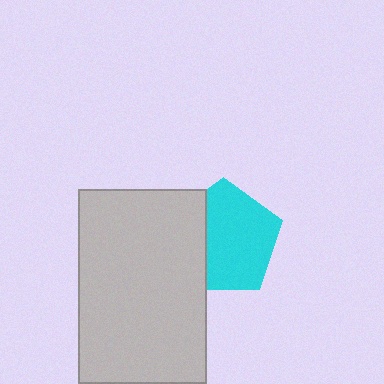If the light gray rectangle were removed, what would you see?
You would see the complete cyan pentagon.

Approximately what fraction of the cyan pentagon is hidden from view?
Roughly 32% of the cyan pentagon is hidden behind the light gray rectangle.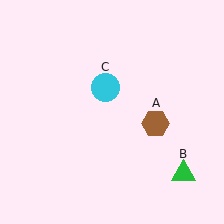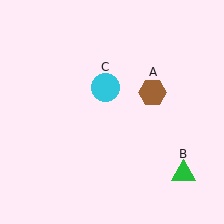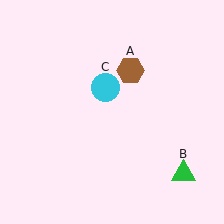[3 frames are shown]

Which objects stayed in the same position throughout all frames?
Green triangle (object B) and cyan circle (object C) remained stationary.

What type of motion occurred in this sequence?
The brown hexagon (object A) rotated counterclockwise around the center of the scene.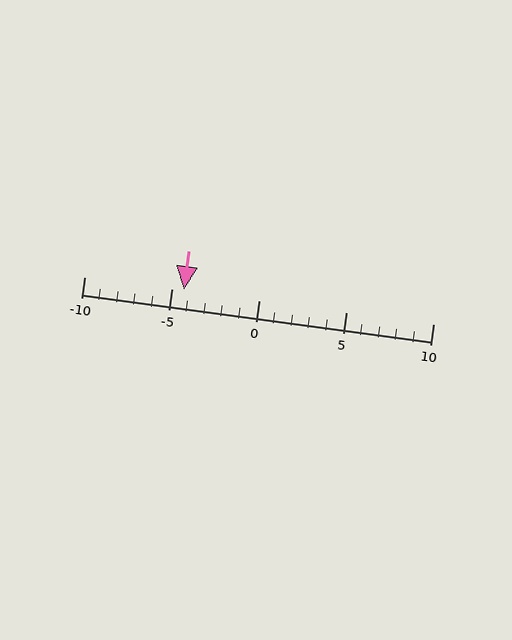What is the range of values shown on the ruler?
The ruler shows values from -10 to 10.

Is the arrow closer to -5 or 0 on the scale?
The arrow is closer to -5.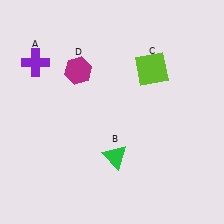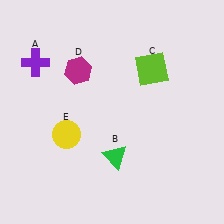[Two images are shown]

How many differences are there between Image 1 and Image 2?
There is 1 difference between the two images.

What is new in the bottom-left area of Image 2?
A yellow circle (E) was added in the bottom-left area of Image 2.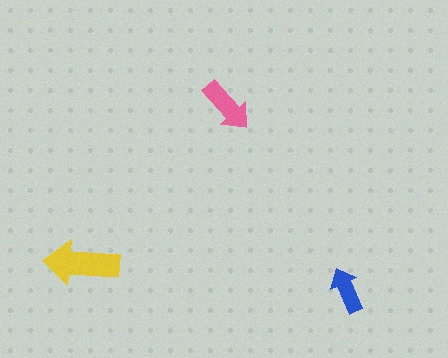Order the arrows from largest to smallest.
the yellow one, the pink one, the blue one.